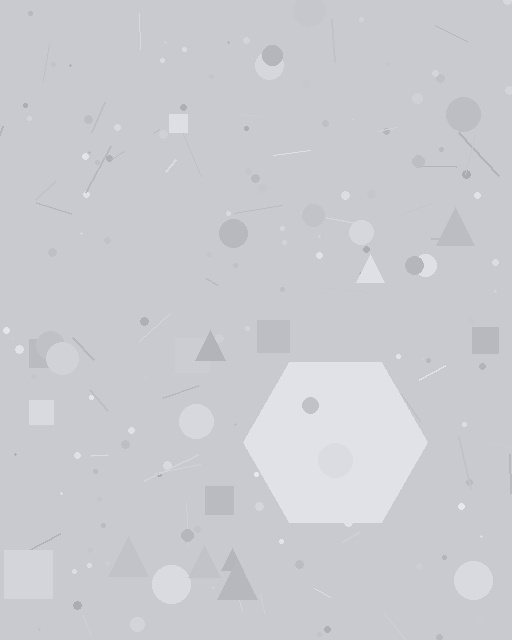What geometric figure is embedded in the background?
A hexagon is embedded in the background.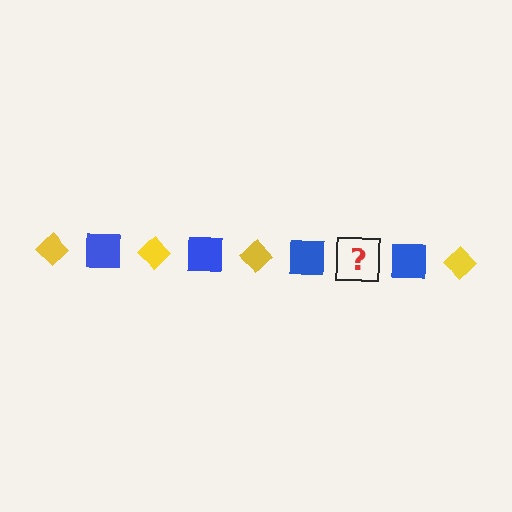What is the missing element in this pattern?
The missing element is a yellow diamond.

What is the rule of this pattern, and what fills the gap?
The rule is that the pattern alternates between yellow diamond and blue square. The gap should be filled with a yellow diamond.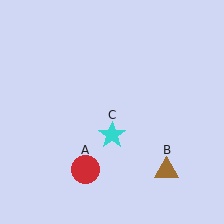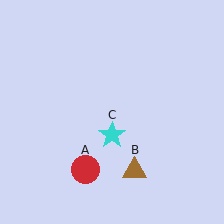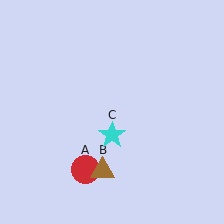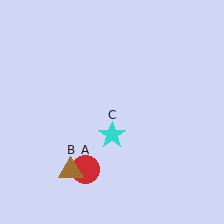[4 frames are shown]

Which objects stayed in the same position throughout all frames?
Red circle (object A) and cyan star (object C) remained stationary.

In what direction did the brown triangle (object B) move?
The brown triangle (object B) moved left.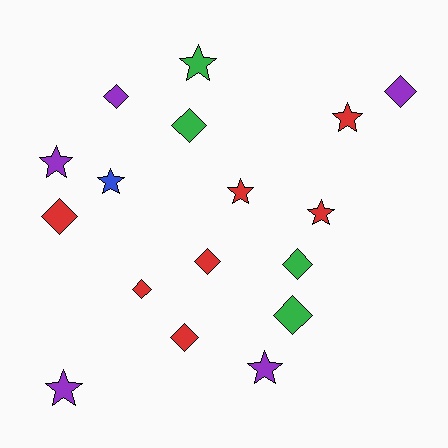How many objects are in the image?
There are 17 objects.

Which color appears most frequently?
Red, with 7 objects.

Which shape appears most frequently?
Diamond, with 9 objects.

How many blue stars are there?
There is 1 blue star.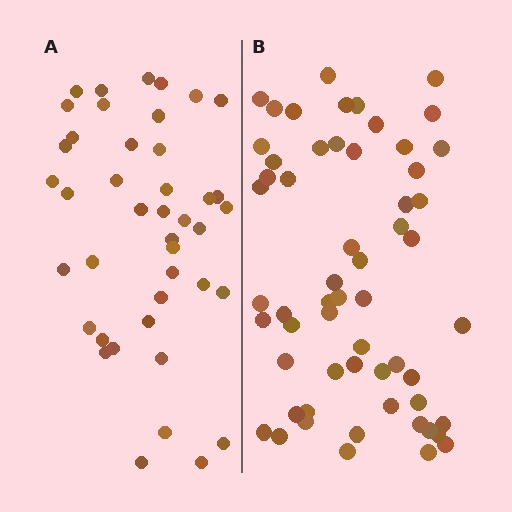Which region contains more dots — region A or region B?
Region B (the right region) has more dots.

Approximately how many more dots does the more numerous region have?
Region B has approximately 15 more dots than region A.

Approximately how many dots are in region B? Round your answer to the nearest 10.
About 60 dots. (The exact count is 58, which rounds to 60.)